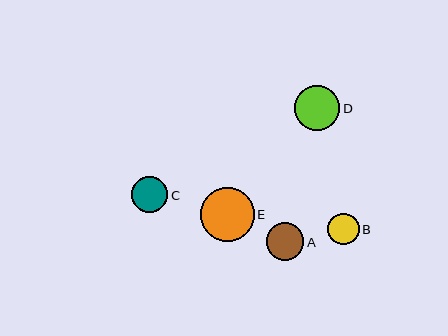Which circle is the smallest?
Circle B is the smallest with a size of approximately 31 pixels.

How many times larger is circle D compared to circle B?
Circle D is approximately 1.4 times the size of circle B.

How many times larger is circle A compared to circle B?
Circle A is approximately 1.2 times the size of circle B.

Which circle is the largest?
Circle E is the largest with a size of approximately 54 pixels.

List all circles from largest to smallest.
From largest to smallest: E, D, A, C, B.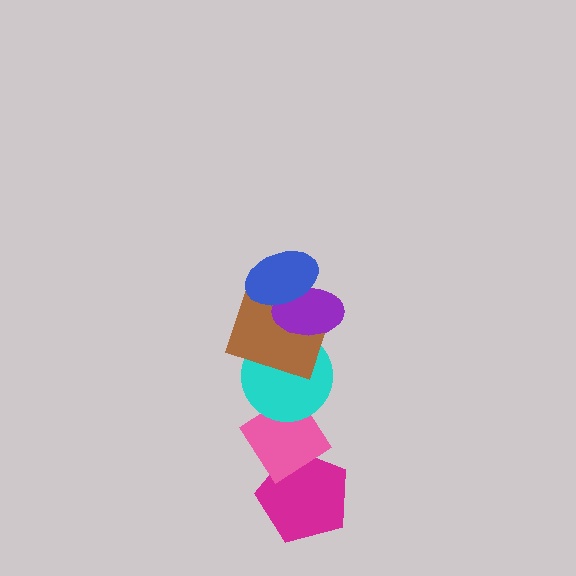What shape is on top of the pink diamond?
The cyan circle is on top of the pink diamond.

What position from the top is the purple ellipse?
The purple ellipse is 2nd from the top.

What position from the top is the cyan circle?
The cyan circle is 4th from the top.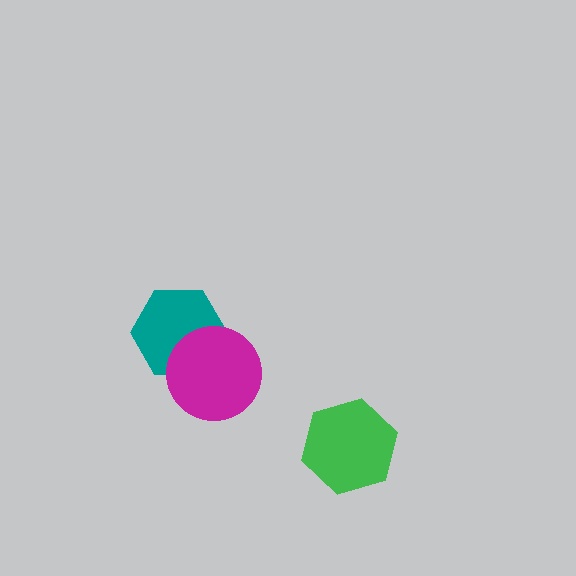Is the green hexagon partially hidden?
No, no other shape covers it.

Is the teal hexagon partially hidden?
Yes, it is partially covered by another shape.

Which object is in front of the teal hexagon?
The magenta circle is in front of the teal hexagon.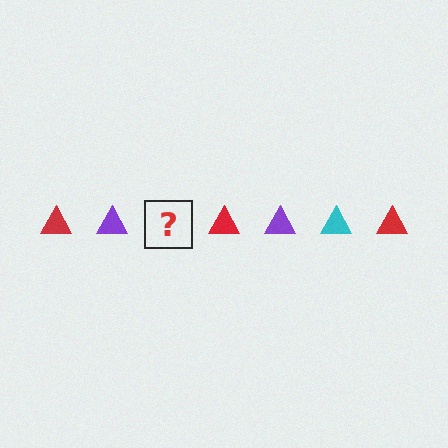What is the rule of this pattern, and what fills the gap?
The rule is that the pattern cycles through red, purple, cyan triangles. The gap should be filled with a cyan triangle.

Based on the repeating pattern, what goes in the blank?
The blank should be a cyan triangle.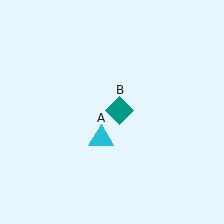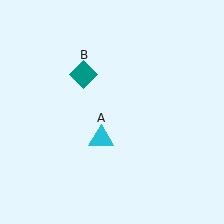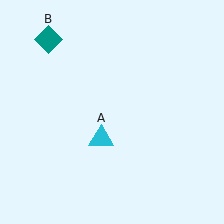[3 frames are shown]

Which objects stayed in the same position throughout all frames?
Cyan triangle (object A) remained stationary.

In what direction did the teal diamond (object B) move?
The teal diamond (object B) moved up and to the left.